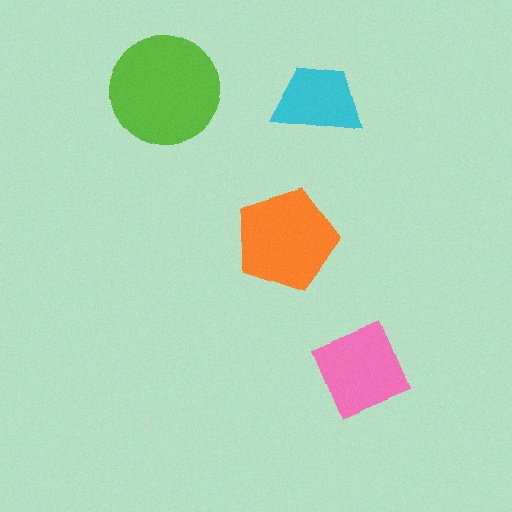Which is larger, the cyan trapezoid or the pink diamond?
The pink diamond.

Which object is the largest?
The lime circle.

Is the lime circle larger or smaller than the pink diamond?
Larger.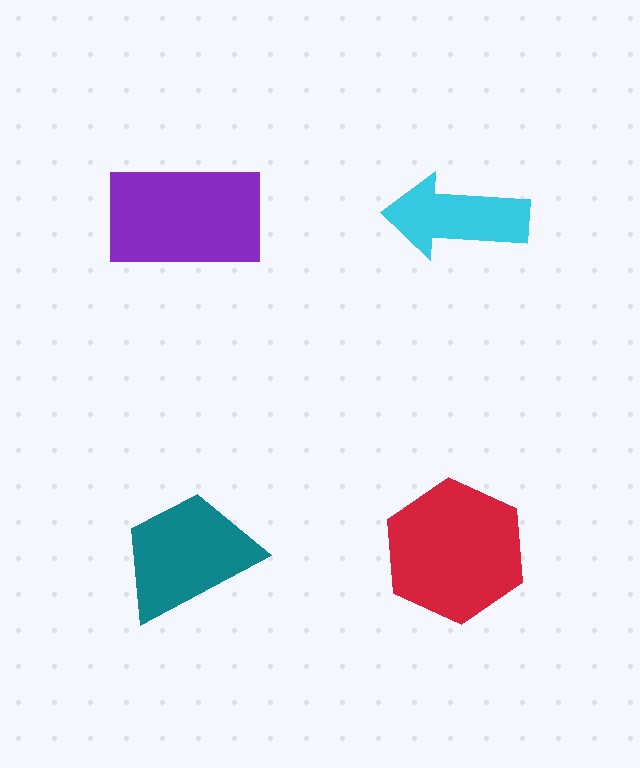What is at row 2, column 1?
A teal trapezoid.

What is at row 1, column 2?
A cyan arrow.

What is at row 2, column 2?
A red hexagon.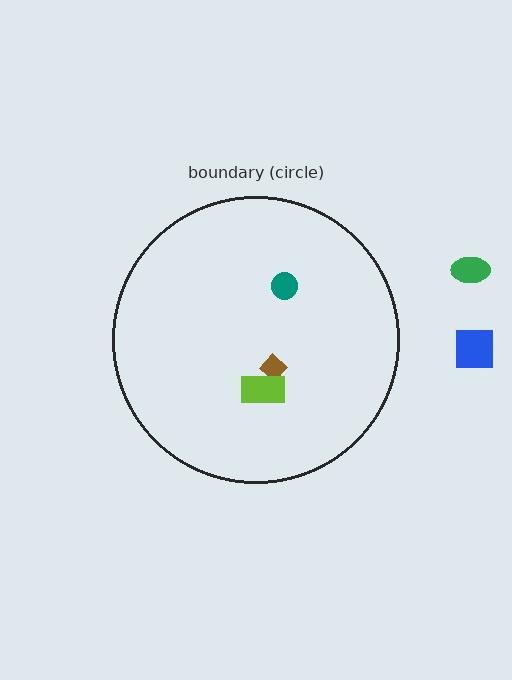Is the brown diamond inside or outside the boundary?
Inside.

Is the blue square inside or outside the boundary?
Outside.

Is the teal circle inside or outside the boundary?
Inside.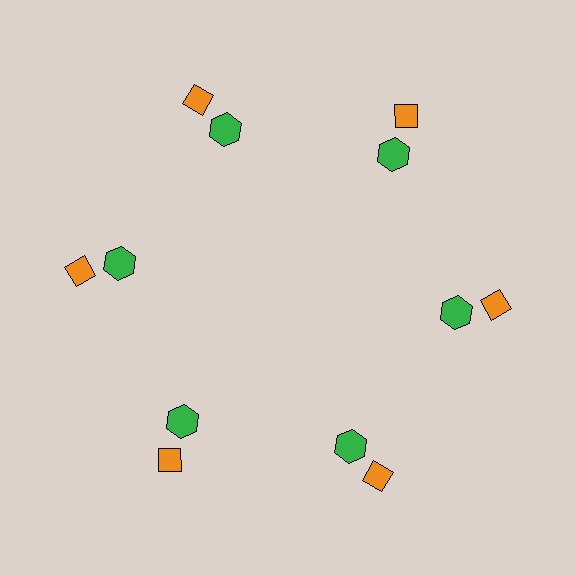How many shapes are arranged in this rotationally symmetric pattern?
There are 12 shapes, arranged in 6 groups of 2.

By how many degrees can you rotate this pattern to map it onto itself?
The pattern maps onto itself every 60 degrees of rotation.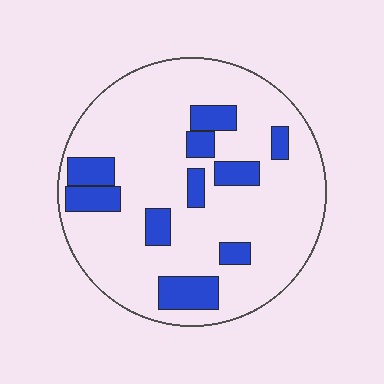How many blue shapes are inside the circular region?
10.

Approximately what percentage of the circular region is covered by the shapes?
Approximately 20%.